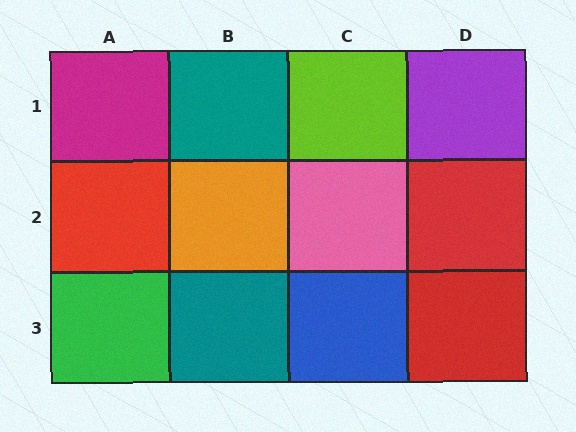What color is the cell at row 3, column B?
Teal.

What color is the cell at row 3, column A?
Green.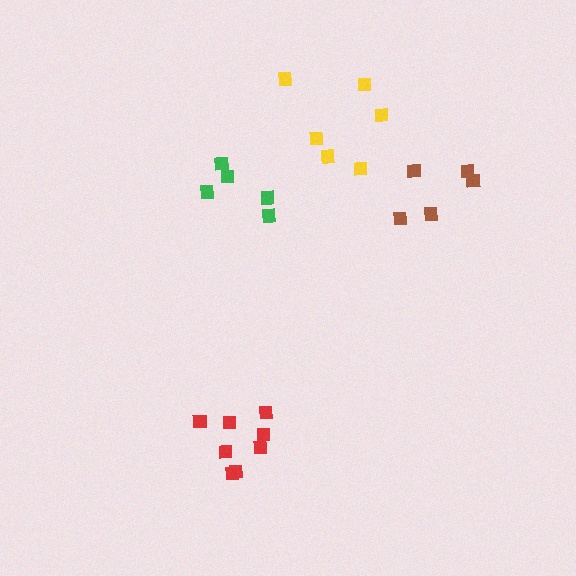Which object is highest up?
The yellow cluster is topmost.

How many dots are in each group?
Group 1: 8 dots, Group 2: 5 dots, Group 3: 5 dots, Group 4: 6 dots (24 total).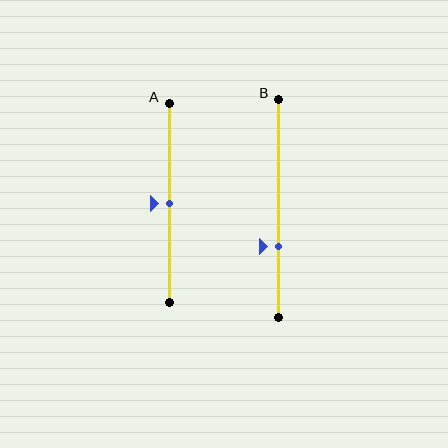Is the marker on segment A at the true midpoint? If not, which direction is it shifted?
Yes, the marker on segment A is at the true midpoint.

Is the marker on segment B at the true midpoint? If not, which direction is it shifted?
No, the marker on segment B is shifted downward by about 17% of the segment length.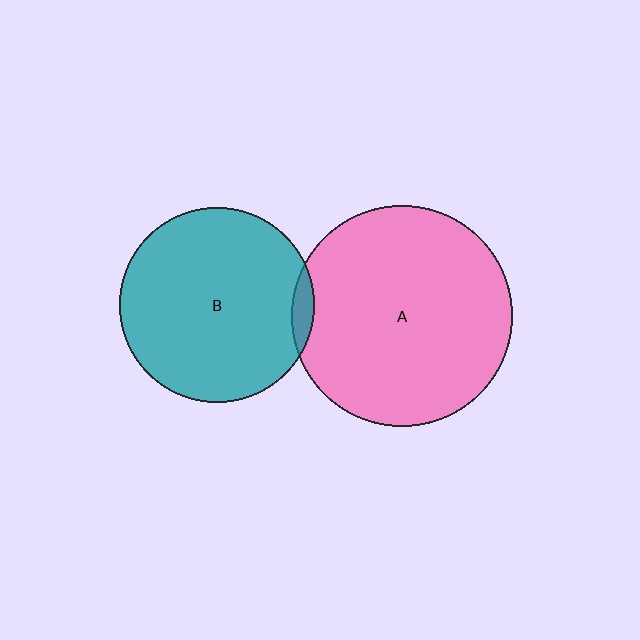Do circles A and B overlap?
Yes.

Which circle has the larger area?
Circle A (pink).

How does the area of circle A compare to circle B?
Approximately 1.3 times.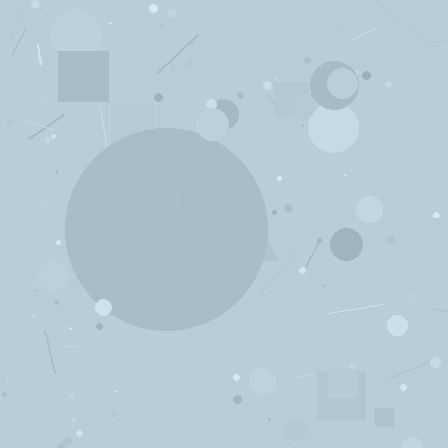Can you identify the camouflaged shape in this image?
The camouflaged shape is a circle.